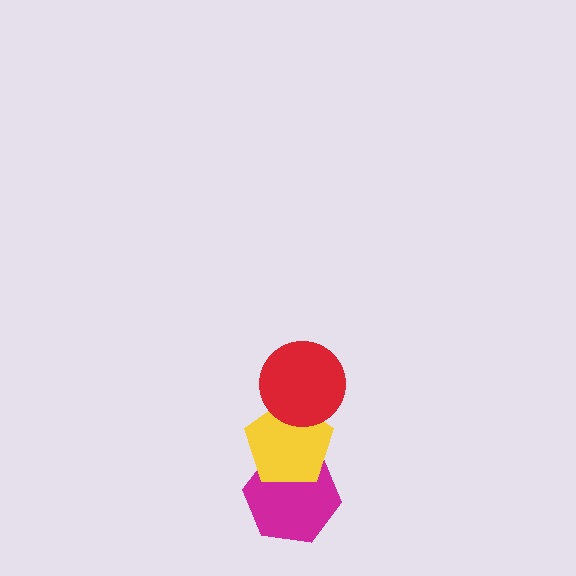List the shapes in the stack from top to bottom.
From top to bottom: the red circle, the yellow pentagon, the magenta hexagon.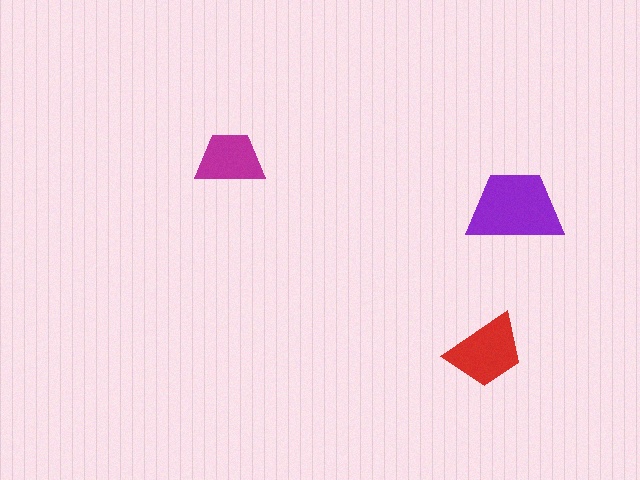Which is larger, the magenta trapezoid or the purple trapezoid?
The purple one.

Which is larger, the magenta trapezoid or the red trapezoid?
The red one.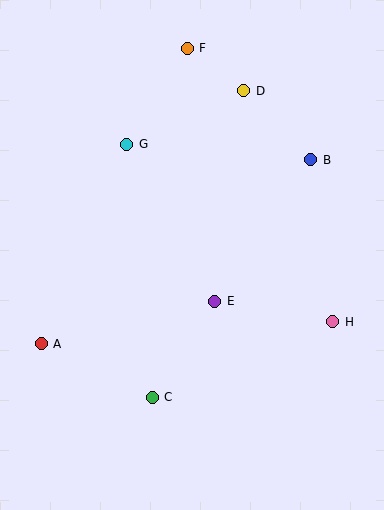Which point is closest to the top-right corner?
Point D is closest to the top-right corner.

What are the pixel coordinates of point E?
Point E is at (215, 301).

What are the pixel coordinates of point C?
Point C is at (152, 397).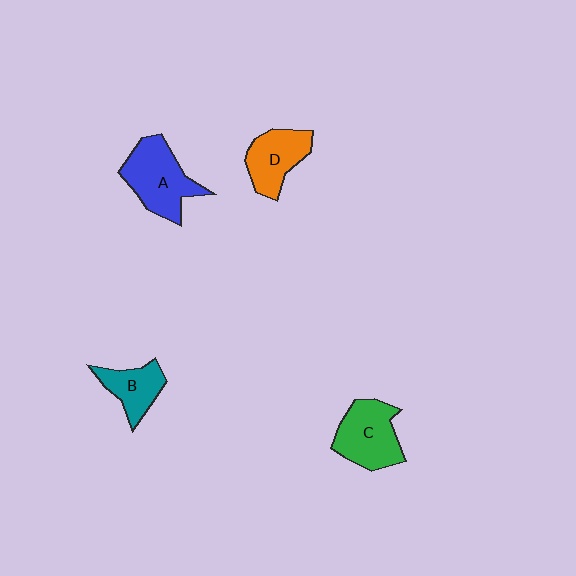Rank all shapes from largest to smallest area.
From largest to smallest: A (blue), C (green), D (orange), B (teal).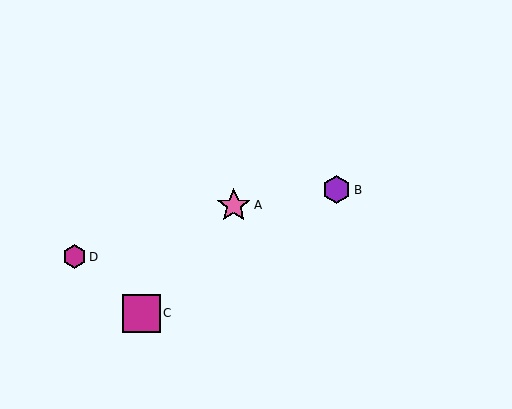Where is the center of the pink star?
The center of the pink star is at (234, 206).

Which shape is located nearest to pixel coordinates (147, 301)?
The magenta square (labeled C) at (141, 313) is nearest to that location.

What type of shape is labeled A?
Shape A is a pink star.